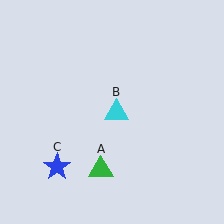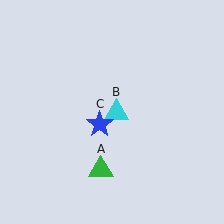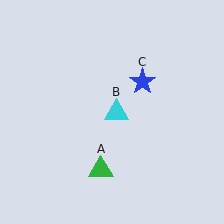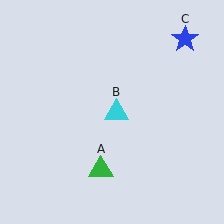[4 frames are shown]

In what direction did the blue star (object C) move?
The blue star (object C) moved up and to the right.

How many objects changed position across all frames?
1 object changed position: blue star (object C).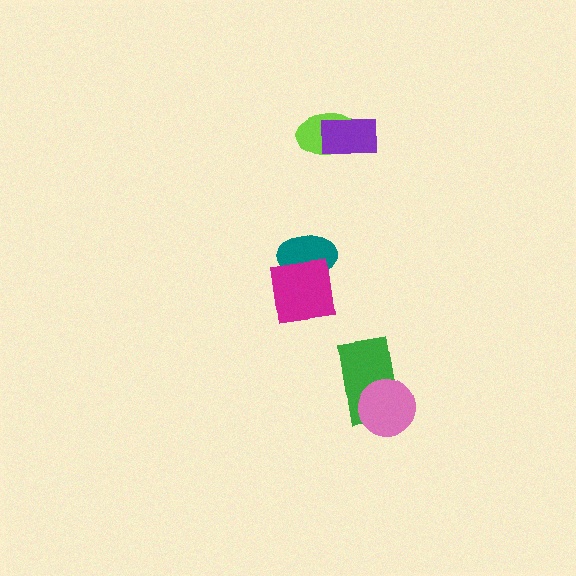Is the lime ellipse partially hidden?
Yes, it is partially covered by another shape.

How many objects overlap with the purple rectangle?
1 object overlaps with the purple rectangle.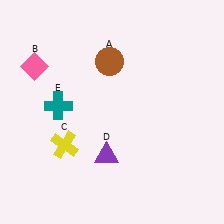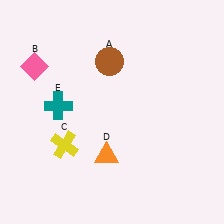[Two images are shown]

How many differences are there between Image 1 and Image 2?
There is 1 difference between the two images.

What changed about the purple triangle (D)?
In Image 1, D is purple. In Image 2, it changed to orange.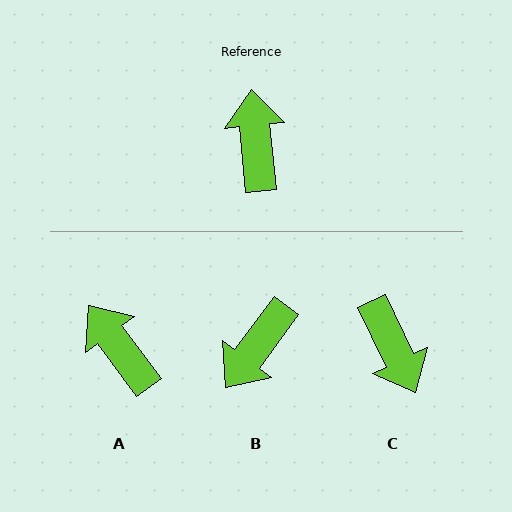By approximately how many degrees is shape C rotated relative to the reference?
Approximately 160 degrees clockwise.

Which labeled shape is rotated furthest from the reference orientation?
C, about 160 degrees away.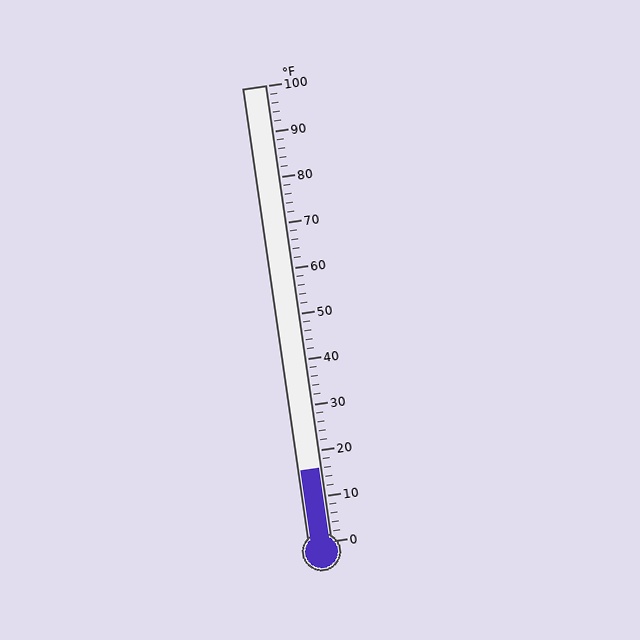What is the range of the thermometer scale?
The thermometer scale ranges from 0°F to 100°F.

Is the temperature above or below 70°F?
The temperature is below 70°F.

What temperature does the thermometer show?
The thermometer shows approximately 16°F.